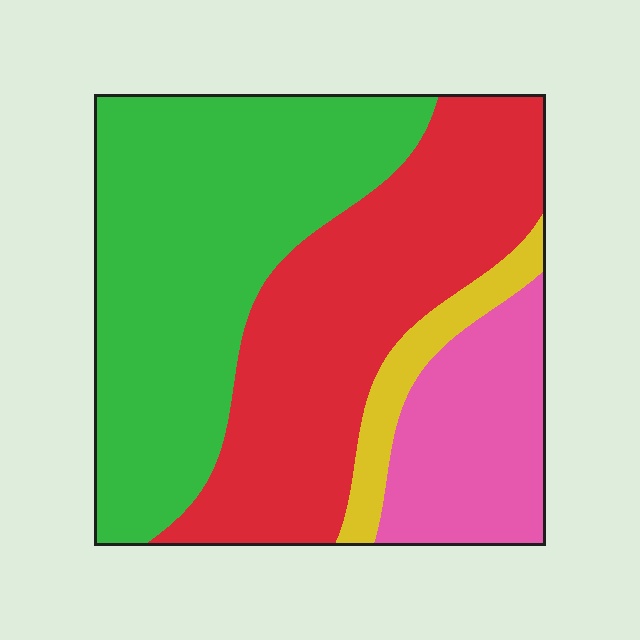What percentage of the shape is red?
Red takes up about three eighths (3/8) of the shape.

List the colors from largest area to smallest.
From largest to smallest: green, red, pink, yellow.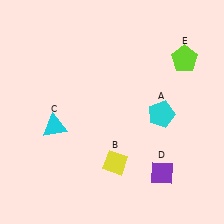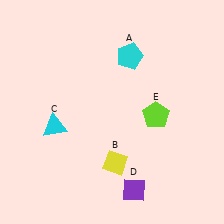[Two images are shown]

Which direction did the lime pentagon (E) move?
The lime pentagon (E) moved down.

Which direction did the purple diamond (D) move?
The purple diamond (D) moved left.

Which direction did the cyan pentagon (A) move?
The cyan pentagon (A) moved up.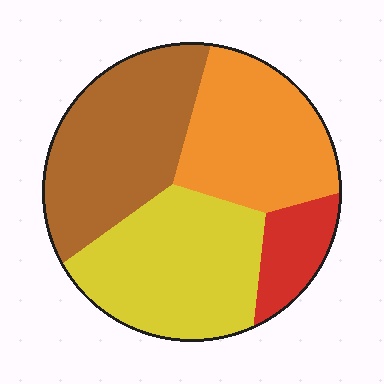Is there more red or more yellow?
Yellow.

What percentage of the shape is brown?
Brown takes up between a quarter and a half of the shape.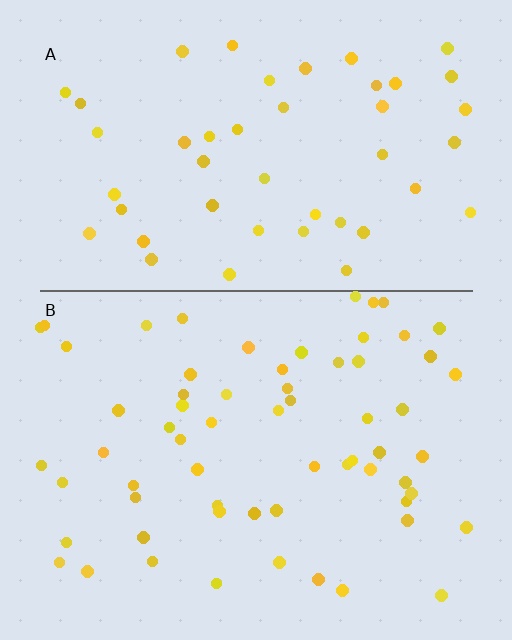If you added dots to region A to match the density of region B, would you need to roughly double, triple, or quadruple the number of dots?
Approximately double.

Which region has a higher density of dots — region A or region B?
B (the bottom).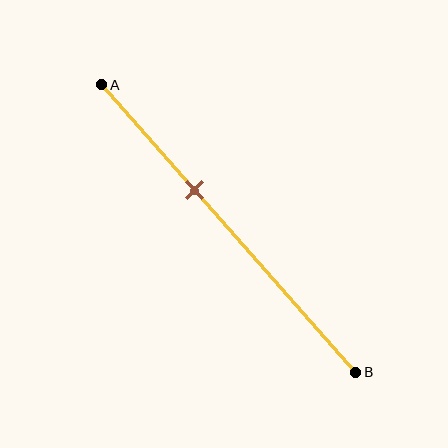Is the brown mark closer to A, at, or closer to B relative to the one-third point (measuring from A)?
The brown mark is closer to point B than the one-third point of segment AB.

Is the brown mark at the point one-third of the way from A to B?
No, the mark is at about 35% from A, not at the 33% one-third point.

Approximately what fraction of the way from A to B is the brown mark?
The brown mark is approximately 35% of the way from A to B.